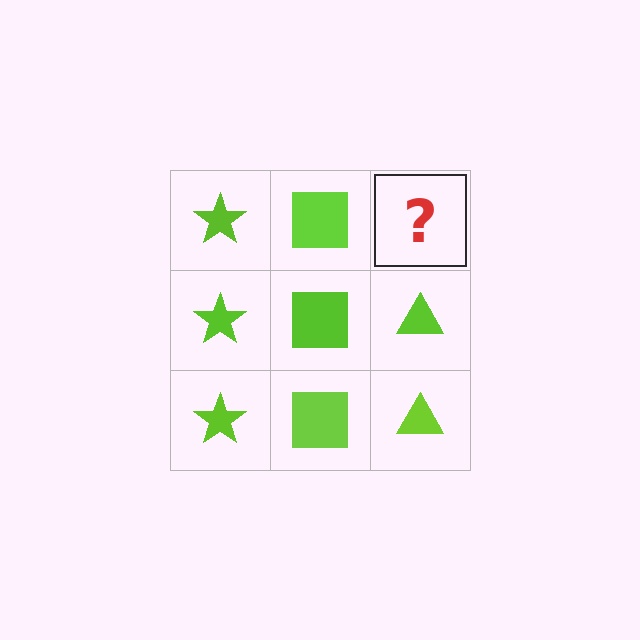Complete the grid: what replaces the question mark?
The question mark should be replaced with a lime triangle.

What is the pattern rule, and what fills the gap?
The rule is that each column has a consistent shape. The gap should be filled with a lime triangle.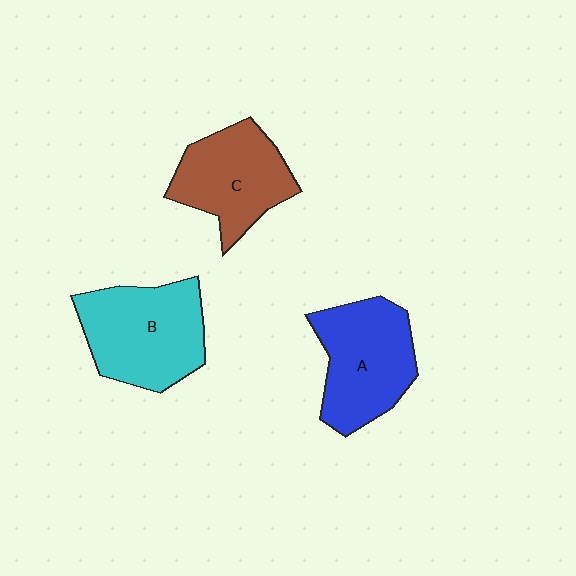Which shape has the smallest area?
Shape C (brown).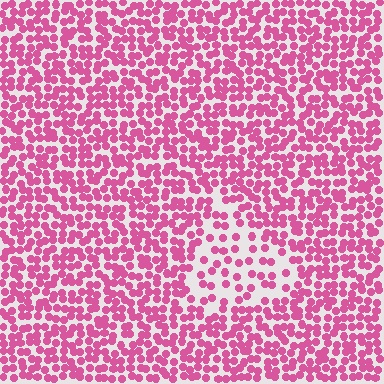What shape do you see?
I see a triangle.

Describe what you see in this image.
The image contains small pink elements arranged at two different densities. A triangle-shaped region is visible where the elements are less densely packed than the surrounding area.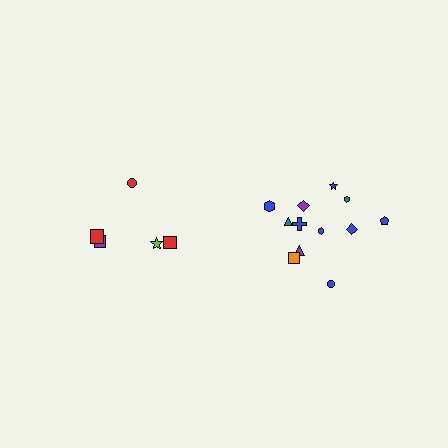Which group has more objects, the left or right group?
The right group.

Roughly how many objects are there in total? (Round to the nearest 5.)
Roughly 15 objects in total.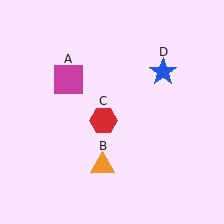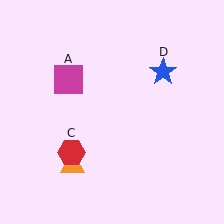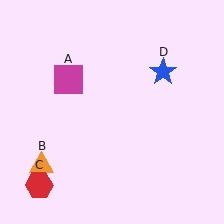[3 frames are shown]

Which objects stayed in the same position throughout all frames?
Magenta square (object A) and blue star (object D) remained stationary.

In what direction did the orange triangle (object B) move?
The orange triangle (object B) moved left.